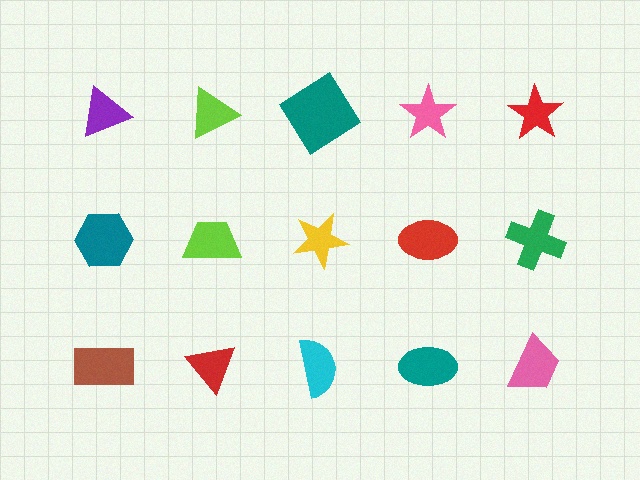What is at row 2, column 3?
A yellow star.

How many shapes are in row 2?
5 shapes.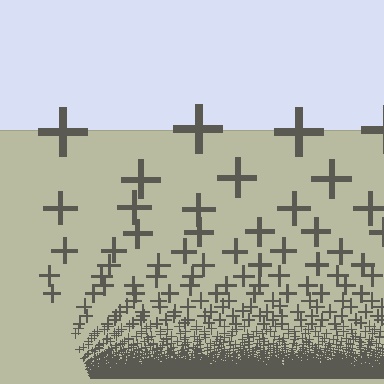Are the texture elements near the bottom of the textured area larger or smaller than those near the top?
Smaller. The gradient is inverted — elements near the bottom are smaller and denser.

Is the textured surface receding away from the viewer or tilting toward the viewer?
The surface appears to tilt toward the viewer. Texture elements get larger and sparser toward the top.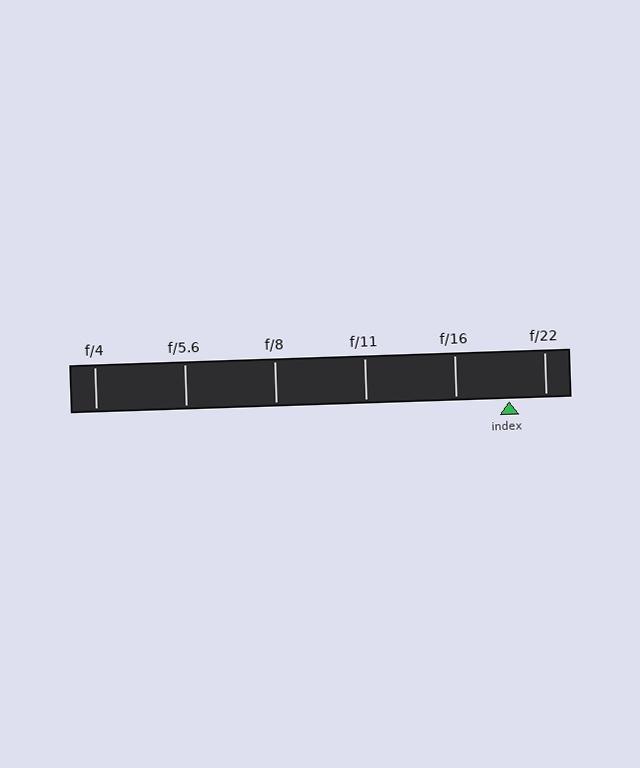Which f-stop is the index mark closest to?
The index mark is closest to f/22.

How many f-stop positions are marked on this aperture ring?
There are 6 f-stop positions marked.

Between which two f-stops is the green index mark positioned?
The index mark is between f/16 and f/22.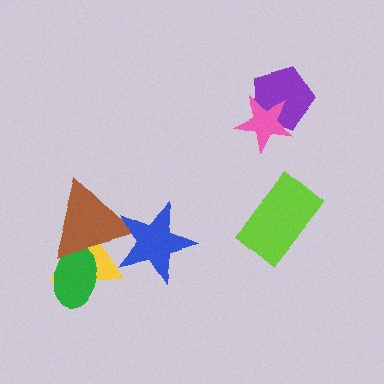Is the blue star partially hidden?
No, no other shape covers it.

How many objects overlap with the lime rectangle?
0 objects overlap with the lime rectangle.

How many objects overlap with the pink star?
1 object overlaps with the pink star.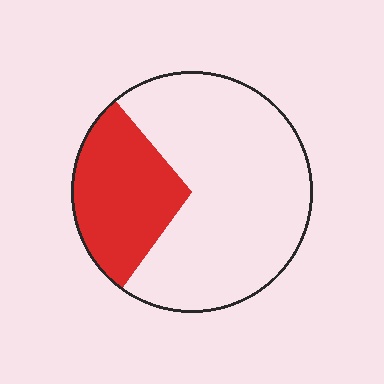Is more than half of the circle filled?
No.